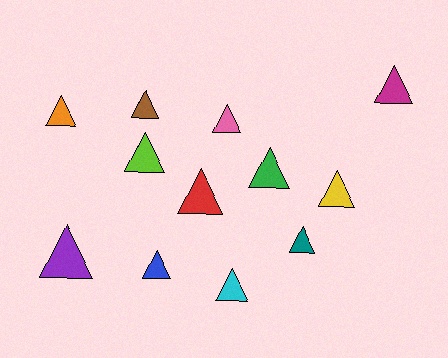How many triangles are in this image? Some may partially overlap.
There are 12 triangles.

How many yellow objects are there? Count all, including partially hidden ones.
There is 1 yellow object.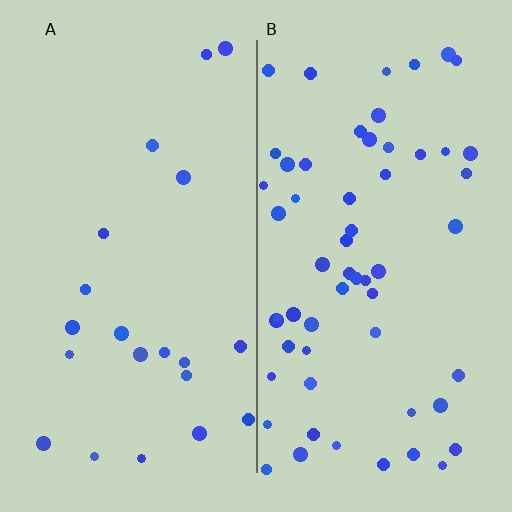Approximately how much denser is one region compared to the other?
Approximately 2.8× — region B over region A.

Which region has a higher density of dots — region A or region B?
B (the right).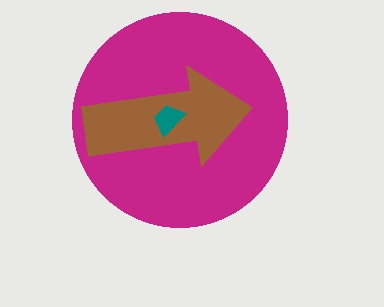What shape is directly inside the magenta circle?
The brown arrow.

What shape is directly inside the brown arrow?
The teal trapezoid.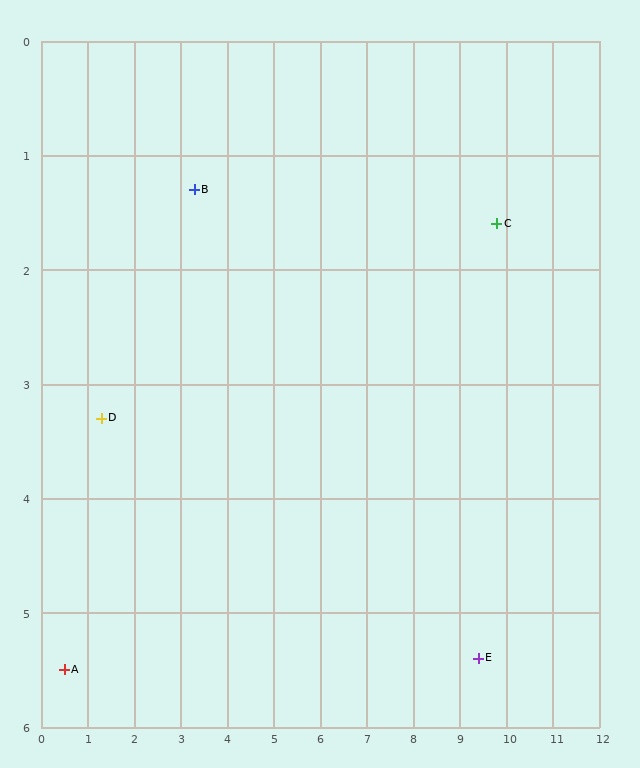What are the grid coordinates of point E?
Point E is at approximately (9.4, 5.4).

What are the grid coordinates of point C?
Point C is at approximately (9.8, 1.6).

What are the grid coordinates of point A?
Point A is at approximately (0.5, 5.5).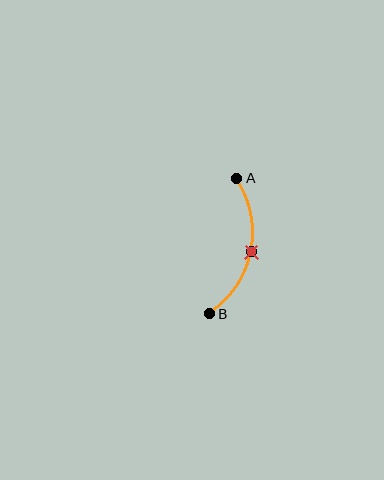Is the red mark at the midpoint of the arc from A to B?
Yes. The red mark lies on the arc at equal arc-length from both A and B — it is the arc midpoint.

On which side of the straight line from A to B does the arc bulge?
The arc bulges to the right of the straight line connecting A and B.